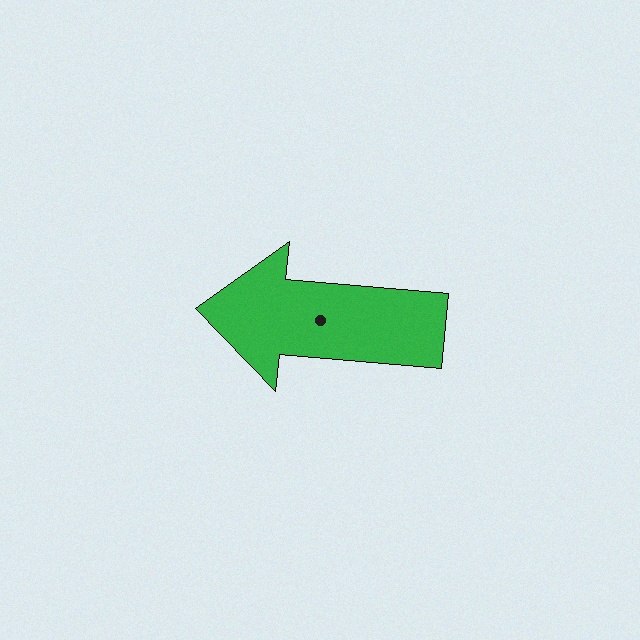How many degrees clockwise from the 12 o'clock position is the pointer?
Approximately 275 degrees.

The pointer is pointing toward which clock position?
Roughly 9 o'clock.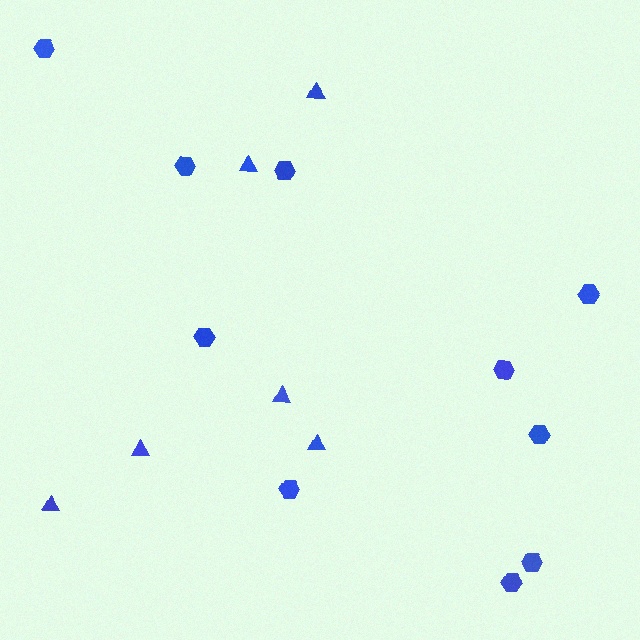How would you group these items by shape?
There are 2 groups: one group of triangles (6) and one group of hexagons (10).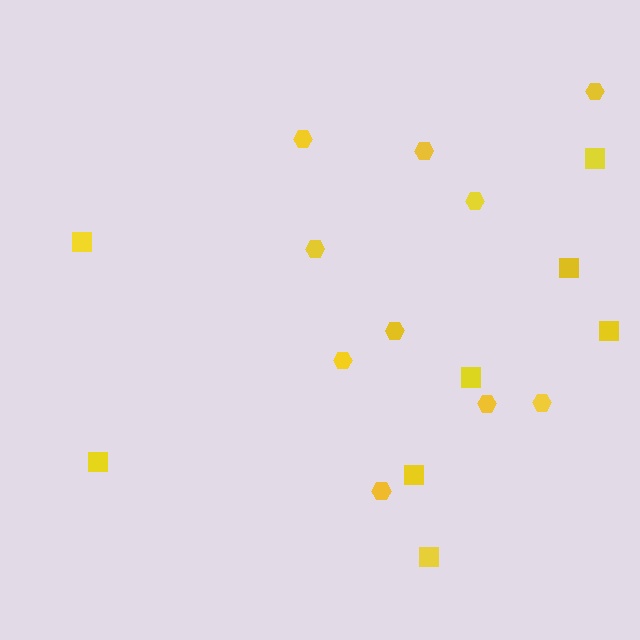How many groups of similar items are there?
There are 2 groups: one group of squares (8) and one group of hexagons (10).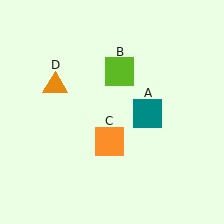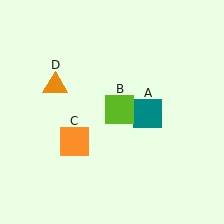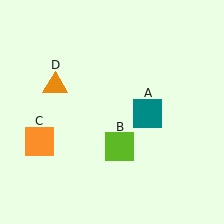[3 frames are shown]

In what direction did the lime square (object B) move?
The lime square (object B) moved down.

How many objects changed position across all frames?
2 objects changed position: lime square (object B), orange square (object C).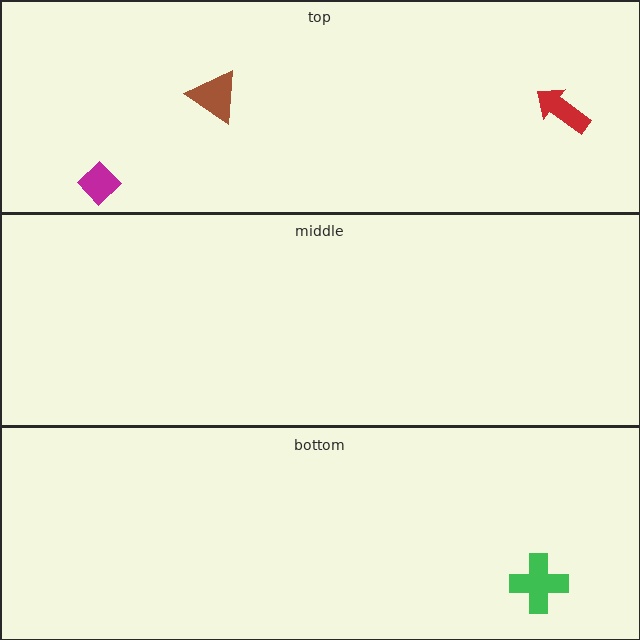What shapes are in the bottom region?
The green cross.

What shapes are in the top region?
The magenta diamond, the brown triangle, the red arrow.